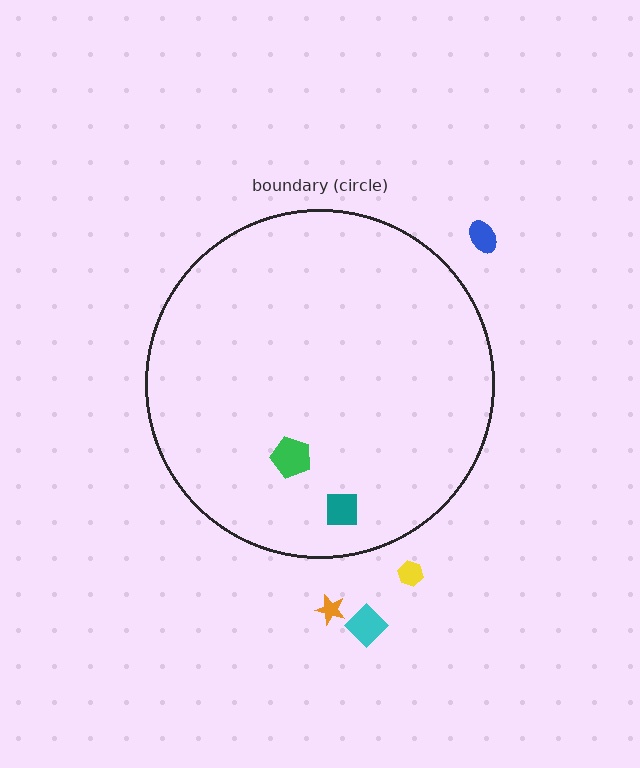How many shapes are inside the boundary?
2 inside, 4 outside.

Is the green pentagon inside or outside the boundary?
Inside.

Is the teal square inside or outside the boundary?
Inside.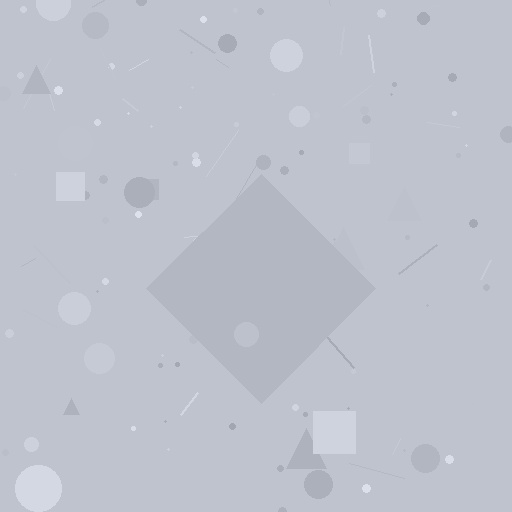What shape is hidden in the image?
A diamond is hidden in the image.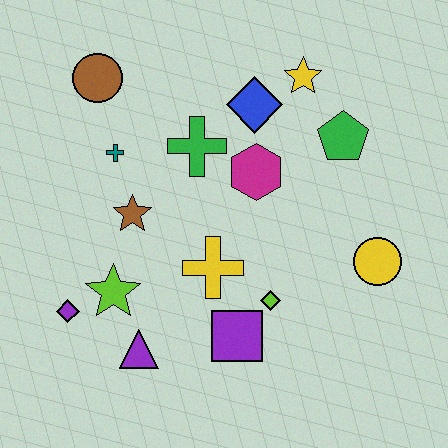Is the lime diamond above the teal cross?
No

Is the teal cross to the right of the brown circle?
Yes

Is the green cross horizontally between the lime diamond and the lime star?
Yes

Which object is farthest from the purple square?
The brown circle is farthest from the purple square.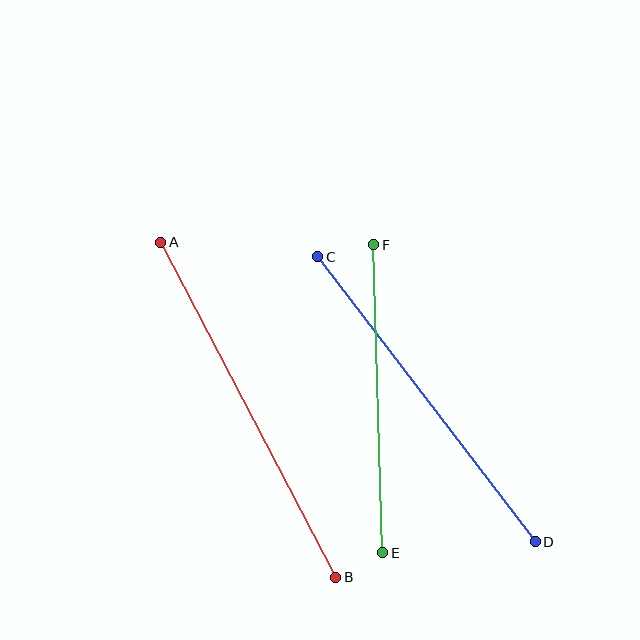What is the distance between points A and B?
The distance is approximately 378 pixels.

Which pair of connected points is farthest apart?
Points A and B are farthest apart.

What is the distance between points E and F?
The distance is approximately 308 pixels.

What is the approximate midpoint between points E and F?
The midpoint is at approximately (378, 399) pixels.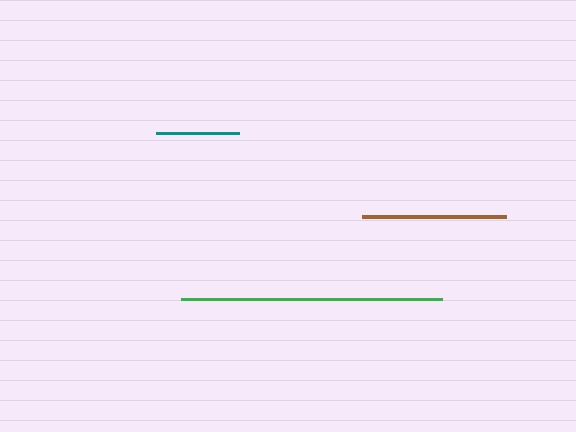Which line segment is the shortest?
The teal line is the shortest at approximately 83 pixels.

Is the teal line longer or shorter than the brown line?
The brown line is longer than the teal line.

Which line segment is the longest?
The green line is the longest at approximately 260 pixels.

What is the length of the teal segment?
The teal segment is approximately 83 pixels long.